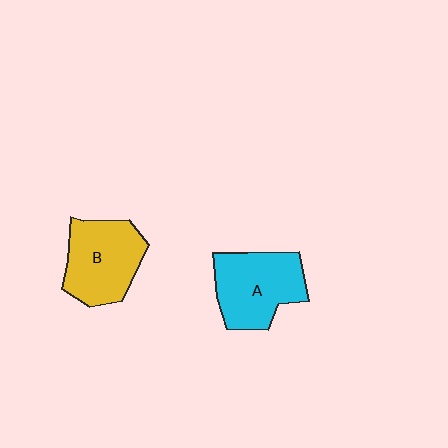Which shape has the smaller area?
Shape B (yellow).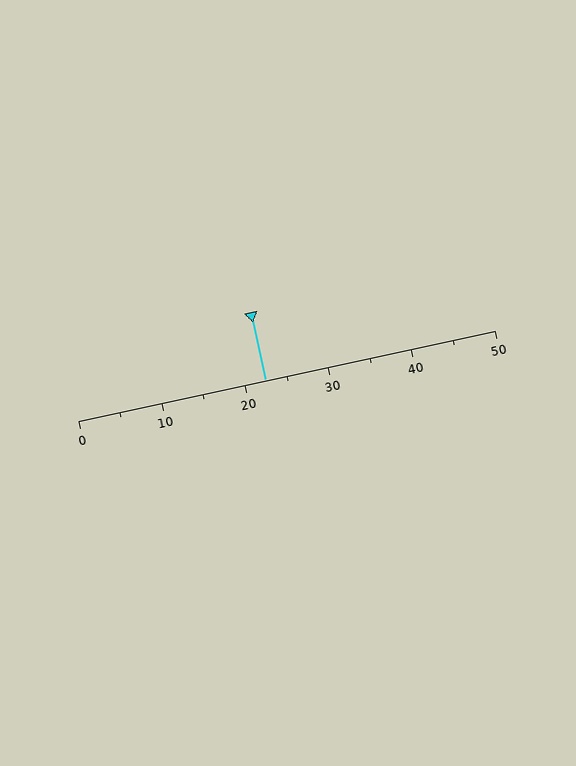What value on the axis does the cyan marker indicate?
The marker indicates approximately 22.5.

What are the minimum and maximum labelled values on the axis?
The axis runs from 0 to 50.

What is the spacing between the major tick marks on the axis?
The major ticks are spaced 10 apart.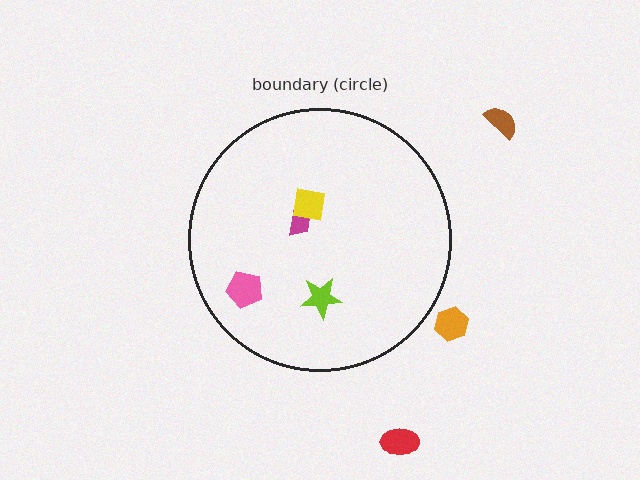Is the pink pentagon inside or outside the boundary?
Inside.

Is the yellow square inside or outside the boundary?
Inside.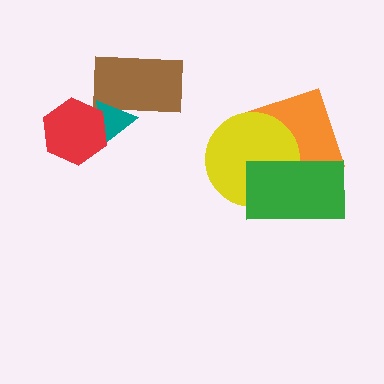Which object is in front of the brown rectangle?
The teal triangle is in front of the brown rectangle.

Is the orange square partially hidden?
Yes, it is partially covered by another shape.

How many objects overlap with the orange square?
2 objects overlap with the orange square.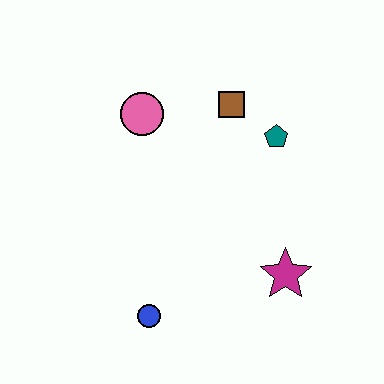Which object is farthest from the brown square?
The blue circle is farthest from the brown square.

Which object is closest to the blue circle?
The magenta star is closest to the blue circle.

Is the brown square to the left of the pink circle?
No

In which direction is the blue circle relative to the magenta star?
The blue circle is to the left of the magenta star.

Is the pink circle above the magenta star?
Yes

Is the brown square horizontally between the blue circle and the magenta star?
Yes